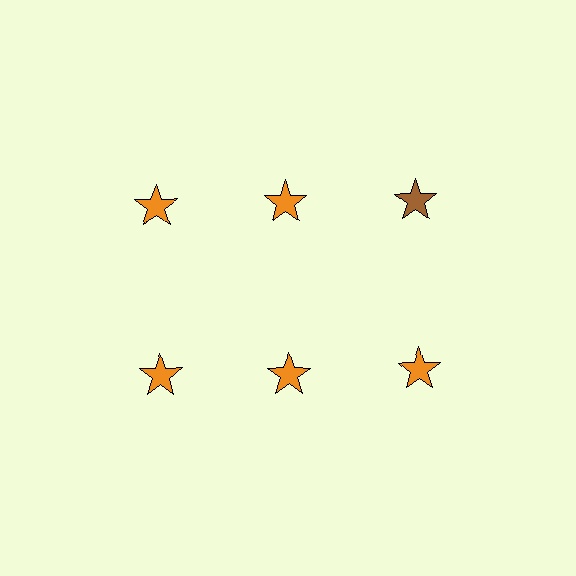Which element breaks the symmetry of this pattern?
The brown star in the top row, center column breaks the symmetry. All other shapes are orange stars.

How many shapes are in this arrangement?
There are 6 shapes arranged in a grid pattern.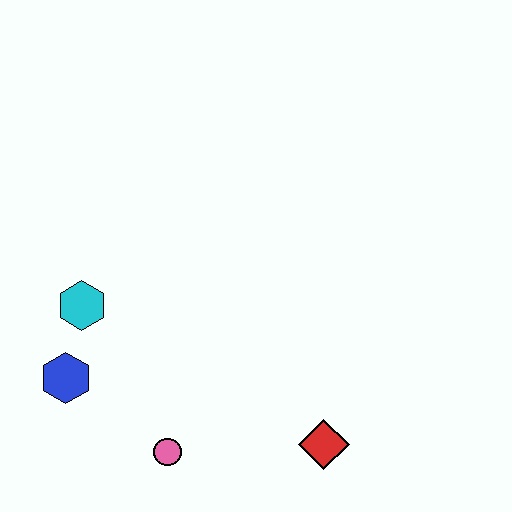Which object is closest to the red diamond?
The pink circle is closest to the red diamond.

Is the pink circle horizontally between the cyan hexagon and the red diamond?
Yes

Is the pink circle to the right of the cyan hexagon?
Yes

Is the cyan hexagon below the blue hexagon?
No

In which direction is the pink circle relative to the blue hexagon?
The pink circle is to the right of the blue hexagon.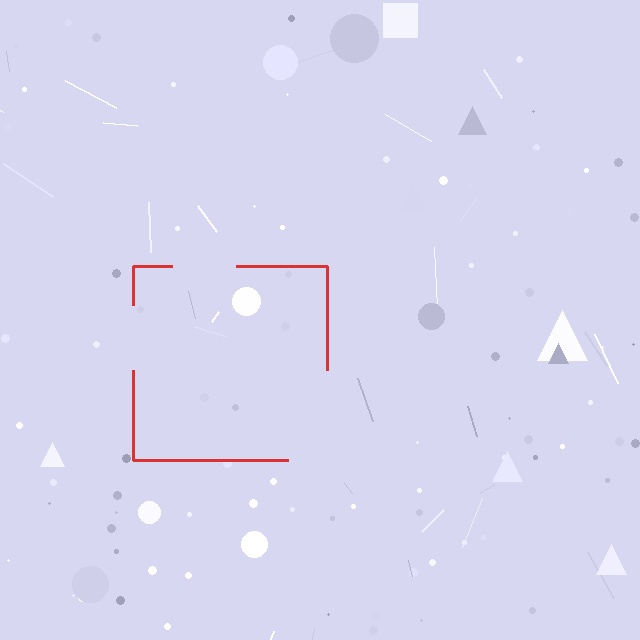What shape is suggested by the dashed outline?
The dashed outline suggests a square.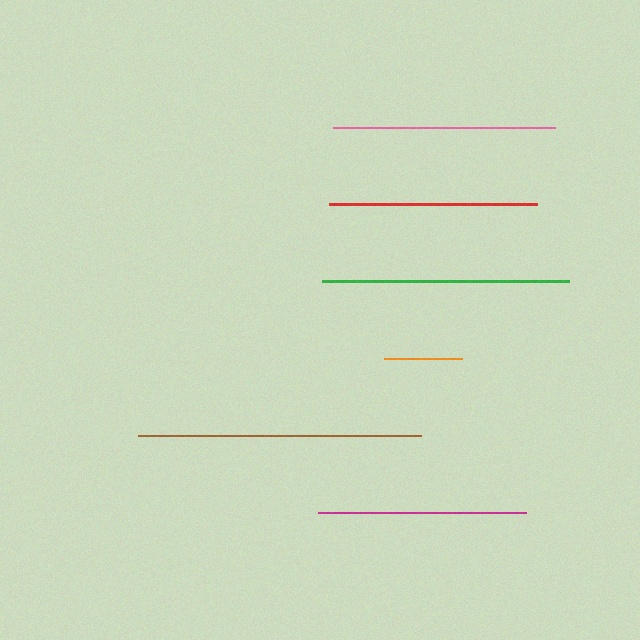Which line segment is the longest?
The brown line is the longest at approximately 284 pixels.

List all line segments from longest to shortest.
From longest to shortest: brown, green, pink, magenta, red, orange.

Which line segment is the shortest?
The orange line is the shortest at approximately 77 pixels.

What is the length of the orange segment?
The orange segment is approximately 77 pixels long.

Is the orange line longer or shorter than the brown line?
The brown line is longer than the orange line.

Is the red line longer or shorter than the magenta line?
The magenta line is longer than the red line.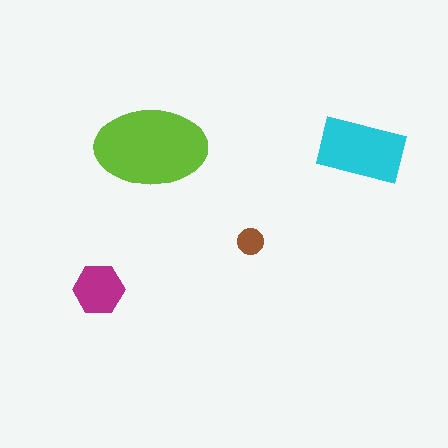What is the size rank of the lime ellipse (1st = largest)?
1st.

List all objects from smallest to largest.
The brown circle, the magenta hexagon, the cyan rectangle, the lime ellipse.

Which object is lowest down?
The magenta hexagon is bottommost.